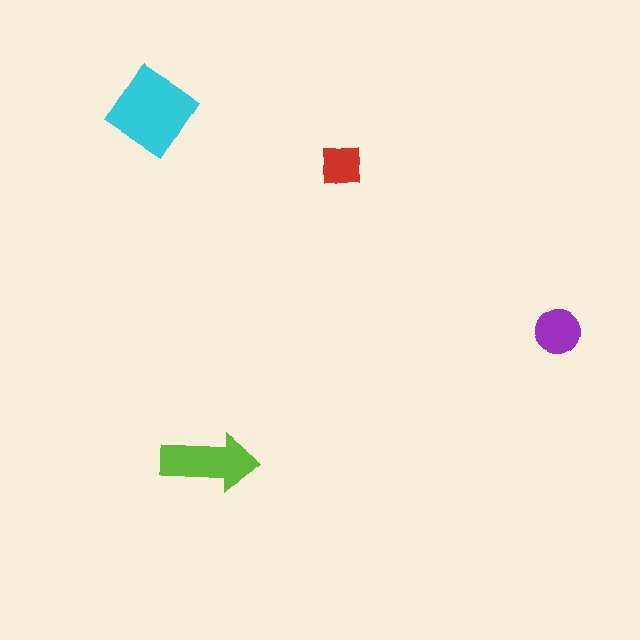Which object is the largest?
The cyan diamond.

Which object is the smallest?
The red square.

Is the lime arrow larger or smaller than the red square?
Larger.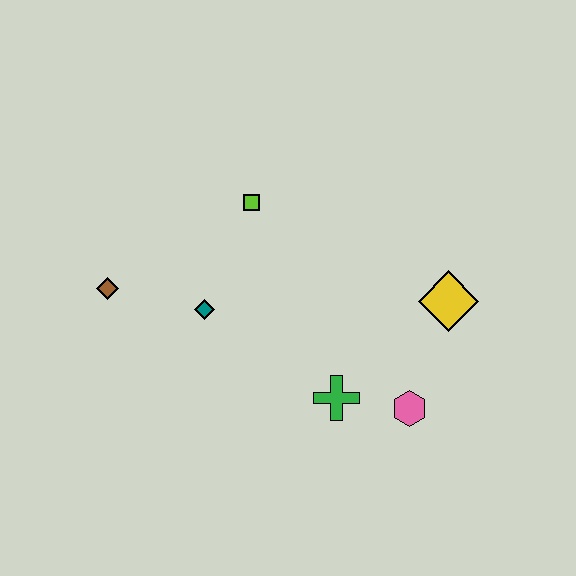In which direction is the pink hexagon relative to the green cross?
The pink hexagon is to the right of the green cross.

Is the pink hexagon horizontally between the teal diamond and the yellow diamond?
Yes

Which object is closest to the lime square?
The teal diamond is closest to the lime square.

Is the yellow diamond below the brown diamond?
Yes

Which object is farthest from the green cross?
The brown diamond is farthest from the green cross.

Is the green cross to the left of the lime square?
No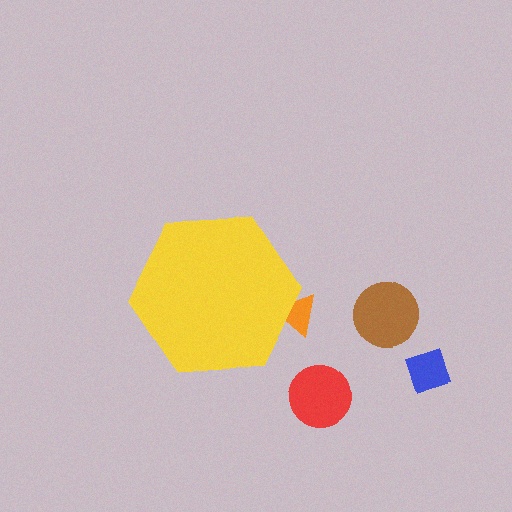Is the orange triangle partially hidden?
Yes, the orange triangle is partially hidden behind the yellow hexagon.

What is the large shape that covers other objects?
A yellow hexagon.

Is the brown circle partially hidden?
No, the brown circle is fully visible.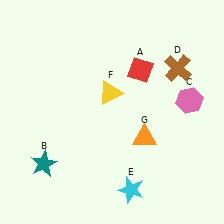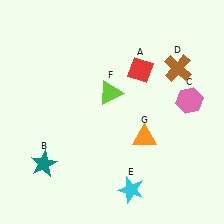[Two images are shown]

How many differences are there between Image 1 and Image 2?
There is 1 difference between the two images.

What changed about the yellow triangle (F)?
In Image 1, F is yellow. In Image 2, it changed to lime.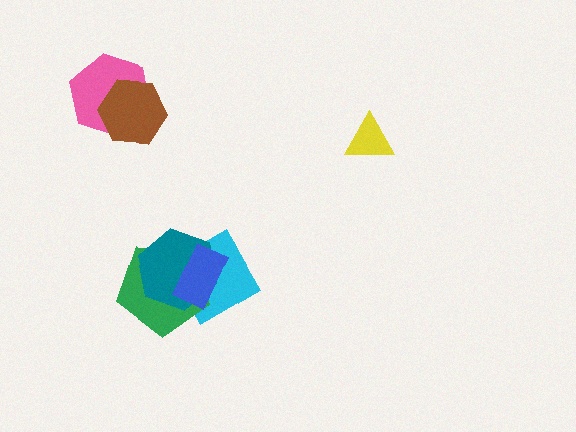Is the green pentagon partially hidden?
Yes, it is partially covered by another shape.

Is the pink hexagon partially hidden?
Yes, it is partially covered by another shape.